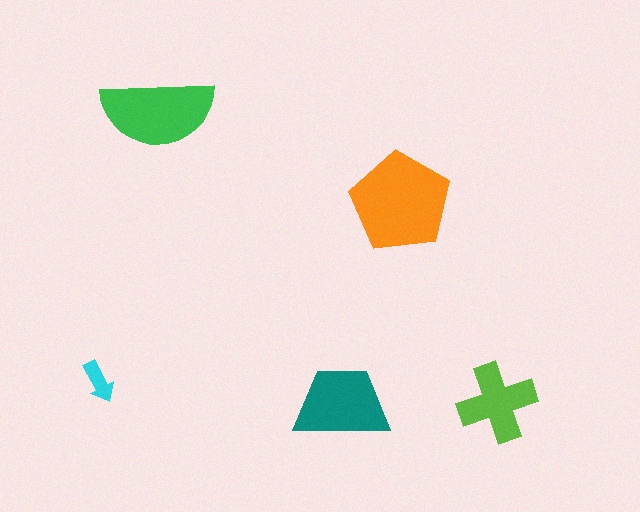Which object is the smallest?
The cyan arrow.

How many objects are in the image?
There are 5 objects in the image.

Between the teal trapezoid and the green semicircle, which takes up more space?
The green semicircle.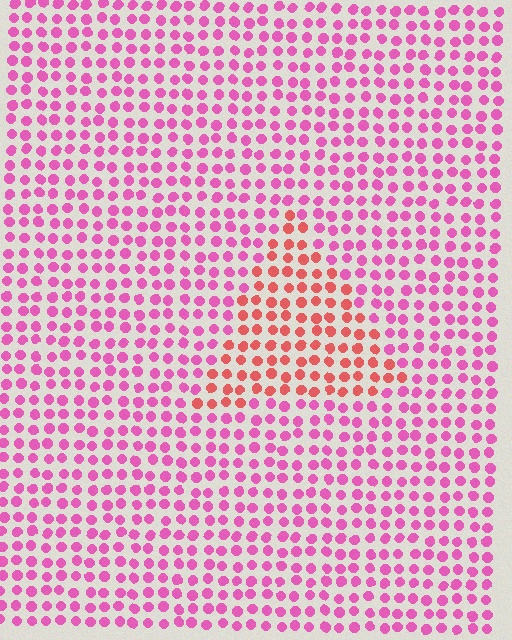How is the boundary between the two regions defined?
The boundary is defined purely by a slight shift in hue (about 39 degrees). Spacing, size, and orientation are identical on both sides.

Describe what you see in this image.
The image is filled with small pink elements in a uniform arrangement. A triangle-shaped region is visible where the elements are tinted to a slightly different hue, forming a subtle color boundary.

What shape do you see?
I see a triangle.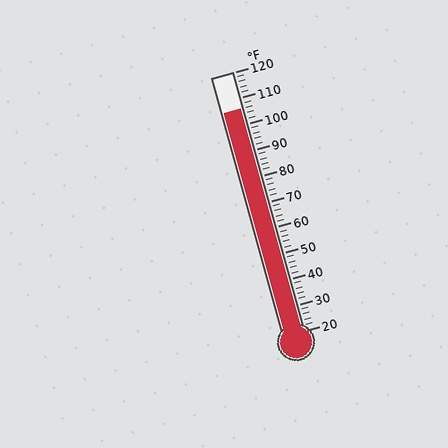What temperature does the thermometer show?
The thermometer shows approximately 106°F.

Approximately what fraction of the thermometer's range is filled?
The thermometer is filled to approximately 85% of its range.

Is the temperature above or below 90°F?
The temperature is above 90°F.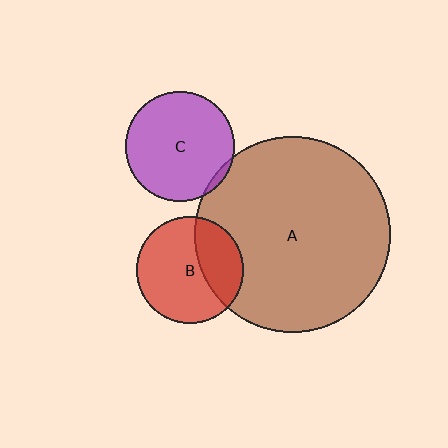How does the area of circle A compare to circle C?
Approximately 3.2 times.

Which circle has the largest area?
Circle A (brown).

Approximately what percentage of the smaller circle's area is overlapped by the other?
Approximately 35%.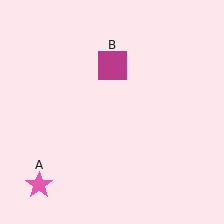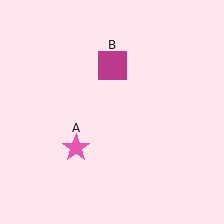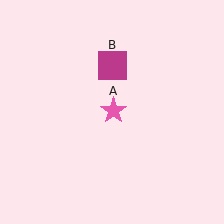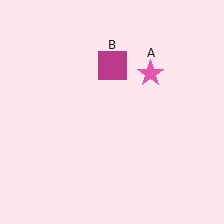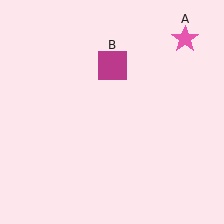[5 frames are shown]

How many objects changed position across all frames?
1 object changed position: pink star (object A).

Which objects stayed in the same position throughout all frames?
Magenta square (object B) remained stationary.